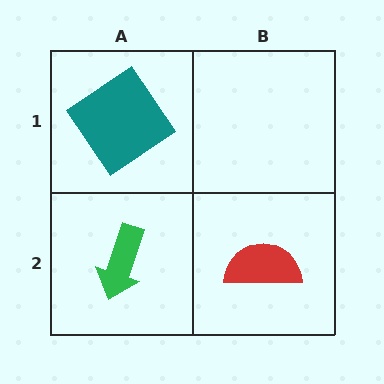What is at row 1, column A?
A teal diamond.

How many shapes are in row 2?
2 shapes.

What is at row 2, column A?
A green arrow.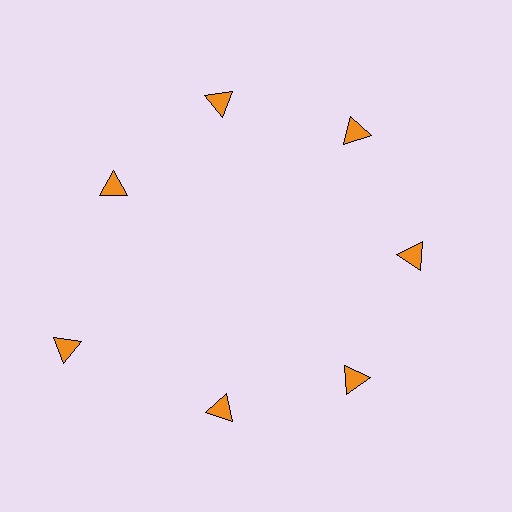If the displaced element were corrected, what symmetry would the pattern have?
It would have 7-fold rotational symmetry — the pattern would map onto itself every 51 degrees.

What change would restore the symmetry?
The symmetry would be restored by moving it inward, back onto the ring so that all 7 triangles sit at equal angles and equal distance from the center.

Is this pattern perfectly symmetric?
No. The 7 orange triangles are arranged in a ring, but one element near the 8 o'clock position is pushed outward from the center, breaking the 7-fold rotational symmetry.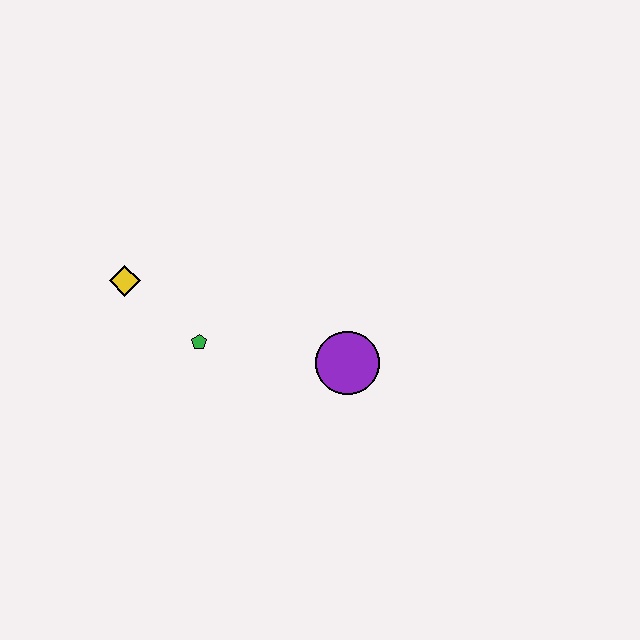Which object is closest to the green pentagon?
The yellow diamond is closest to the green pentagon.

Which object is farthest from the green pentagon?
The purple circle is farthest from the green pentagon.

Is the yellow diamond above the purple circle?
Yes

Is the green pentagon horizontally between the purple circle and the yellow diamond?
Yes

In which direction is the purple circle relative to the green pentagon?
The purple circle is to the right of the green pentagon.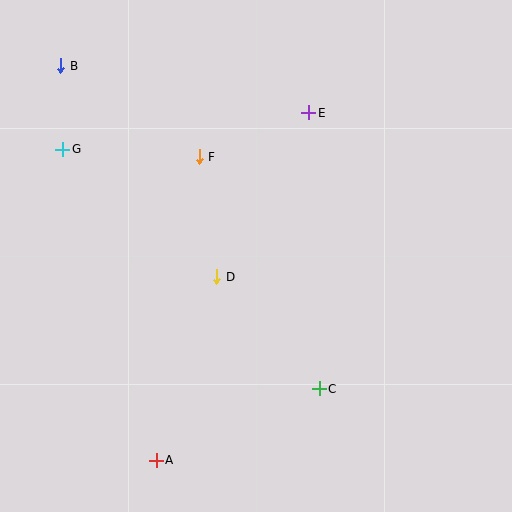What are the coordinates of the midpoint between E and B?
The midpoint between E and B is at (185, 89).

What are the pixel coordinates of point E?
Point E is at (309, 113).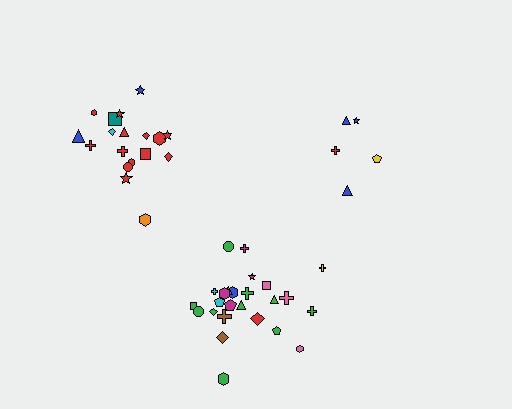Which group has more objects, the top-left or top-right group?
The top-left group.